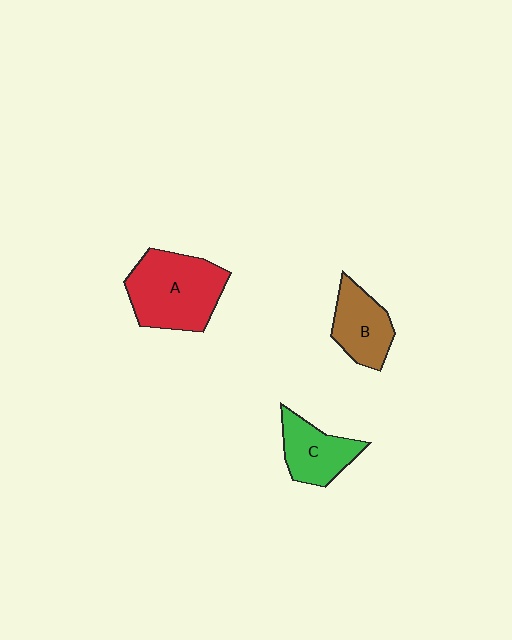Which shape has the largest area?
Shape A (red).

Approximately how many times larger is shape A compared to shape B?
Approximately 1.6 times.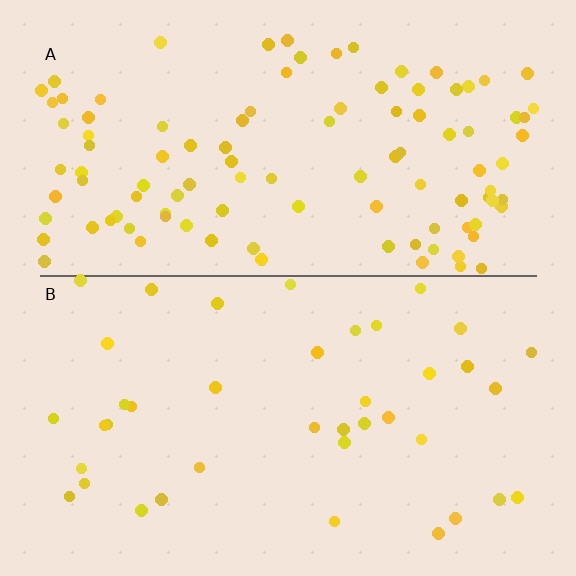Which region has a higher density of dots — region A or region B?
A (the top).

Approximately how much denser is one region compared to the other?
Approximately 2.7× — region A over region B.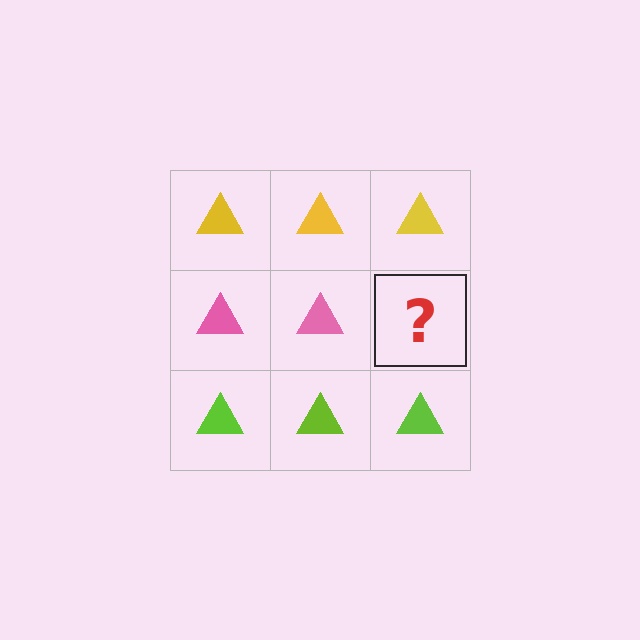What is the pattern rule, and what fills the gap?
The rule is that each row has a consistent color. The gap should be filled with a pink triangle.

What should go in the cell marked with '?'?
The missing cell should contain a pink triangle.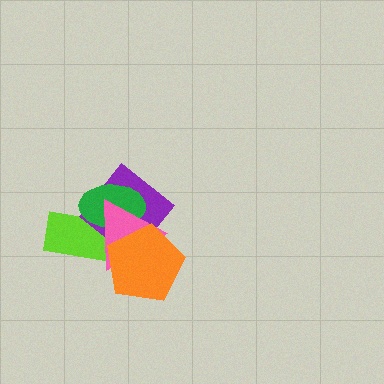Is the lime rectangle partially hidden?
Yes, it is partially covered by another shape.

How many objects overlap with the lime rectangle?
3 objects overlap with the lime rectangle.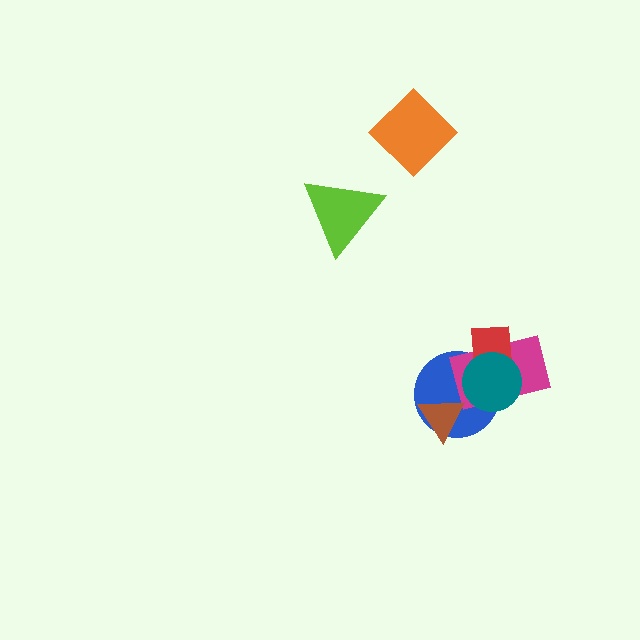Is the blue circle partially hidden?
Yes, it is partially covered by another shape.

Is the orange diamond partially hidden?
No, no other shape covers it.